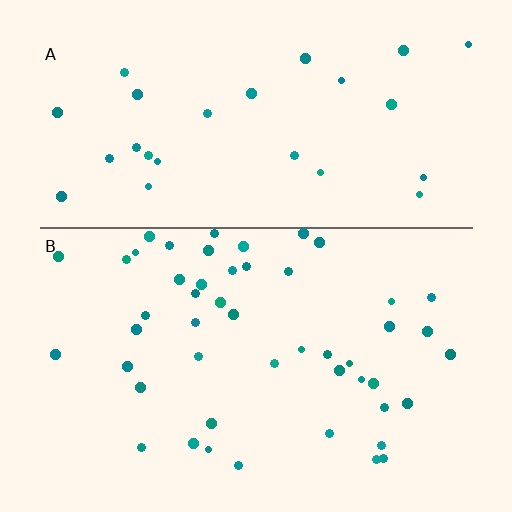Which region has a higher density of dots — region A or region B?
B (the bottom).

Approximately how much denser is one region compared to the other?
Approximately 1.8× — region B over region A.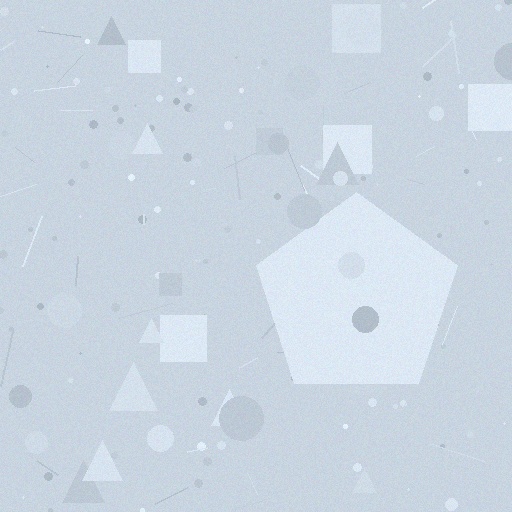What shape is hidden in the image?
A pentagon is hidden in the image.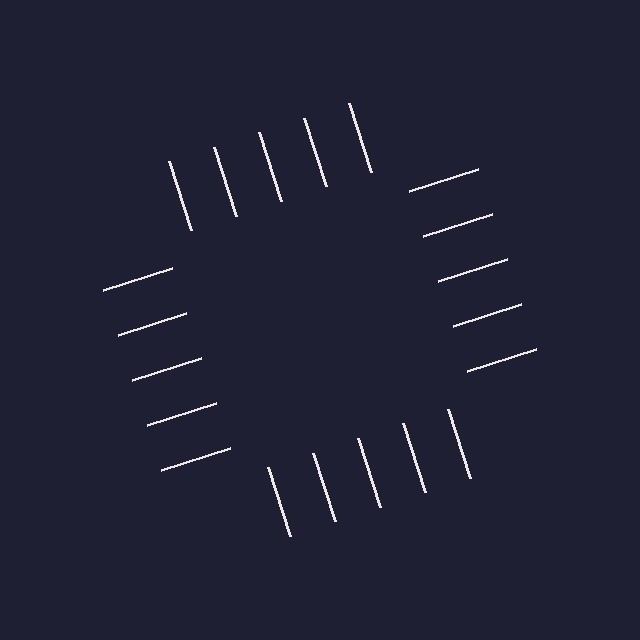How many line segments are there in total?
20 — 5 along each of the 4 edges.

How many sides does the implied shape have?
4 sides — the line-ends trace a square.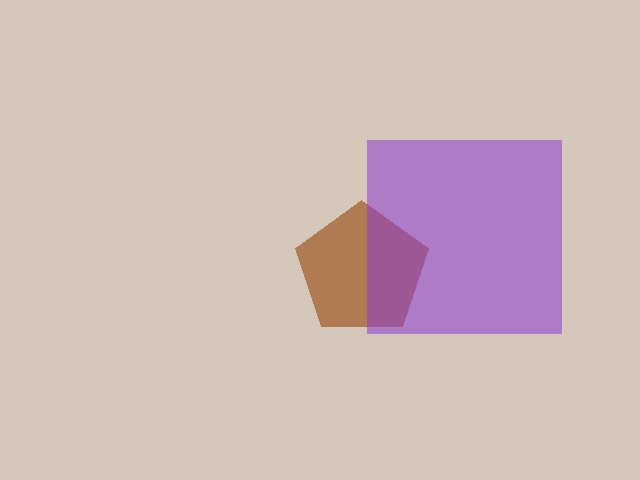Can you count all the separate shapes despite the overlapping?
Yes, there are 2 separate shapes.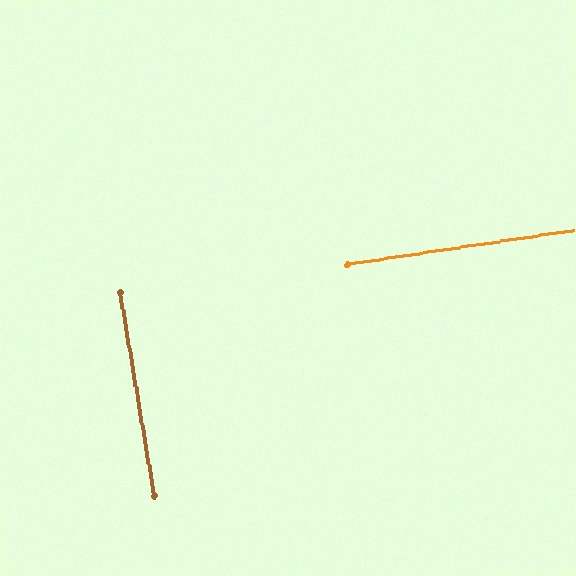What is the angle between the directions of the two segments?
Approximately 89 degrees.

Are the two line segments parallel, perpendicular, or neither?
Perpendicular — they meet at approximately 89°.